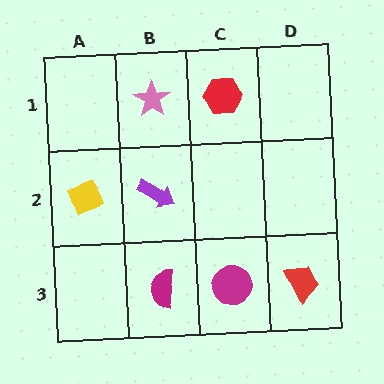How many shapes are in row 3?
3 shapes.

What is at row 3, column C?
A magenta circle.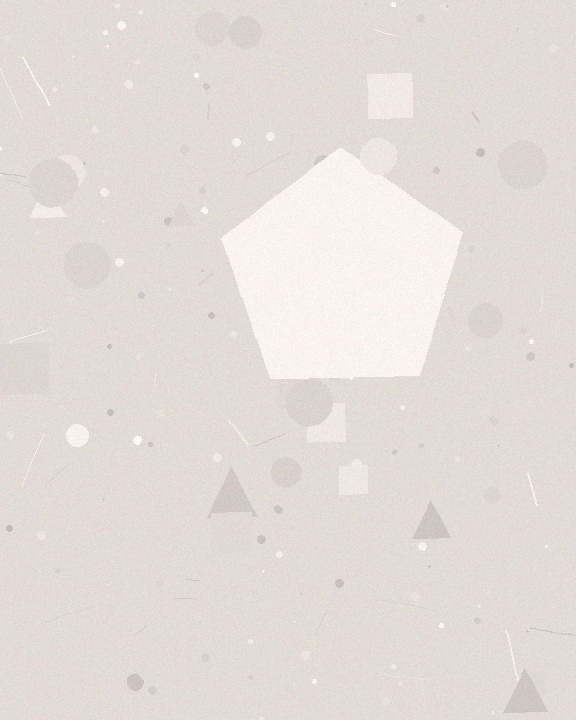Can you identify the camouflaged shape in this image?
The camouflaged shape is a pentagon.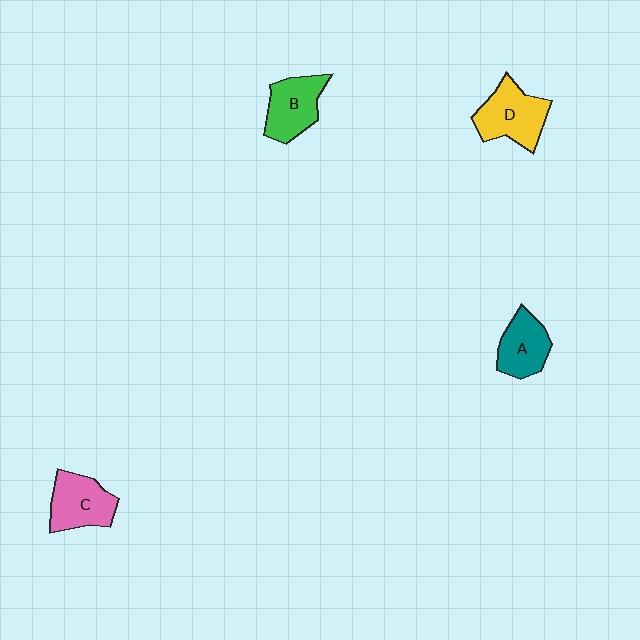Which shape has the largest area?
Shape D (yellow).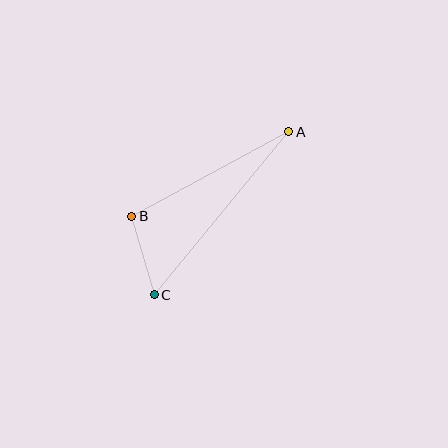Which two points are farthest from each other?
Points A and C are farthest from each other.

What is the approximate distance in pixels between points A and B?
The distance between A and B is approximately 178 pixels.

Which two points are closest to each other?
Points B and C are closest to each other.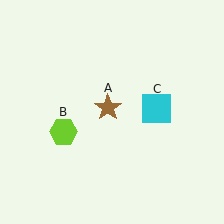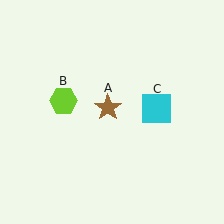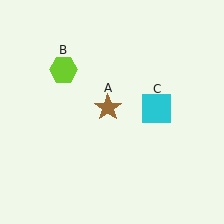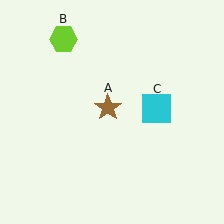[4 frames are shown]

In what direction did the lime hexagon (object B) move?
The lime hexagon (object B) moved up.